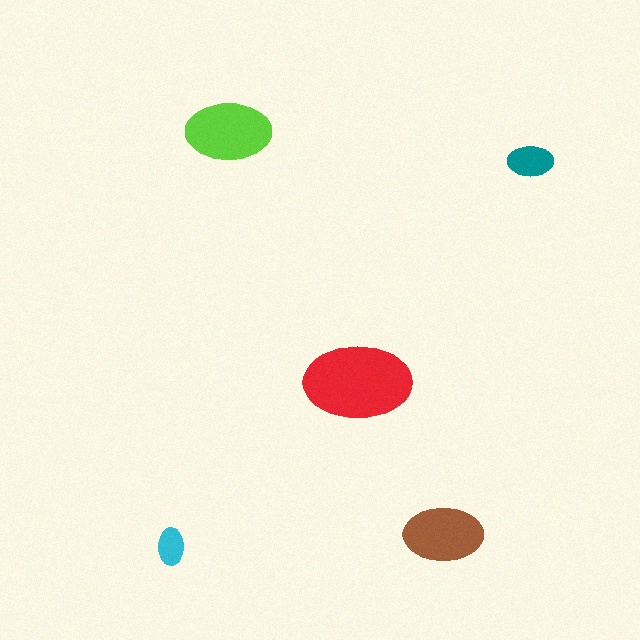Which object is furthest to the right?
The teal ellipse is rightmost.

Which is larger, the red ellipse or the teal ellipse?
The red one.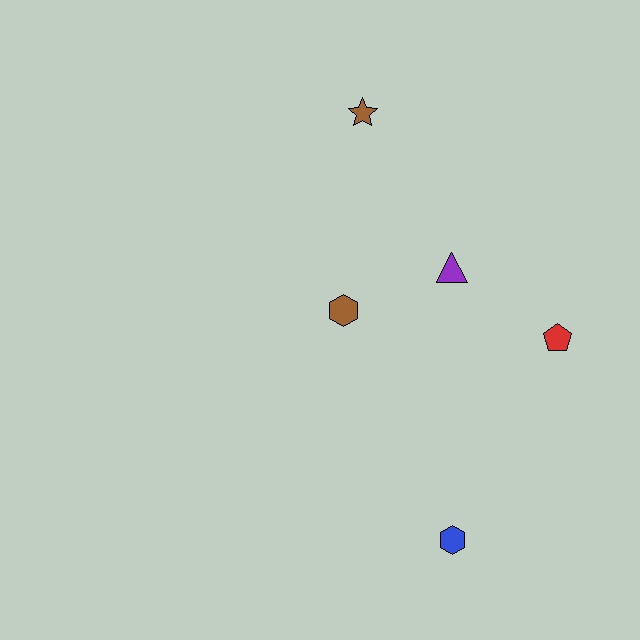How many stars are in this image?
There is 1 star.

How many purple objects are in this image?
There is 1 purple object.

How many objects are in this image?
There are 5 objects.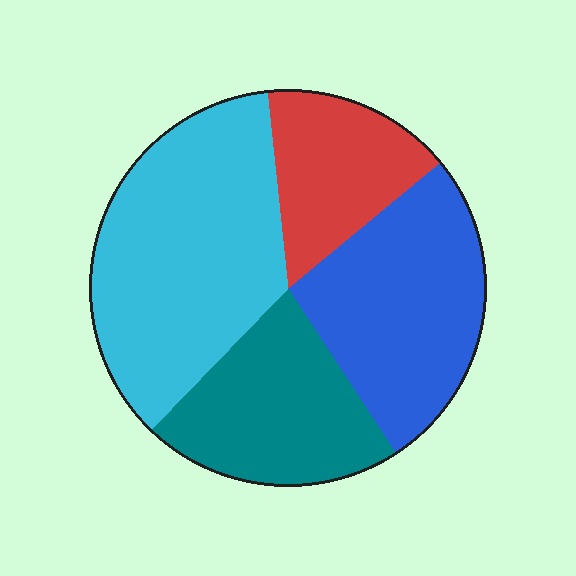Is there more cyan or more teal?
Cyan.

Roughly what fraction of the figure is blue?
Blue covers around 25% of the figure.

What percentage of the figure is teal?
Teal takes up less than a quarter of the figure.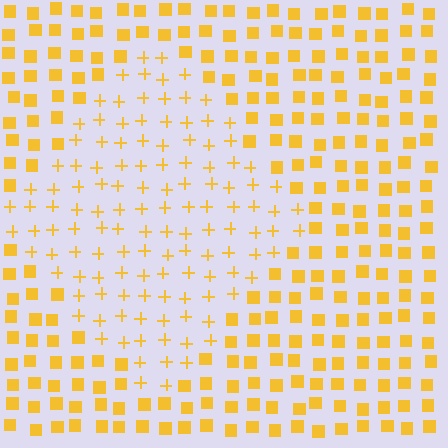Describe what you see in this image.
The image is filled with small yellow elements arranged in a uniform grid. A diamond-shaped region contains plus signs, while the surrounding area contains squares. The boundary is defined purely by the change in element shape.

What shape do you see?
I see a diamond.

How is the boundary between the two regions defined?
The boundary is defined by a change in element shape: plus signs inside vs. squares outside. All elements share the same color and spacing.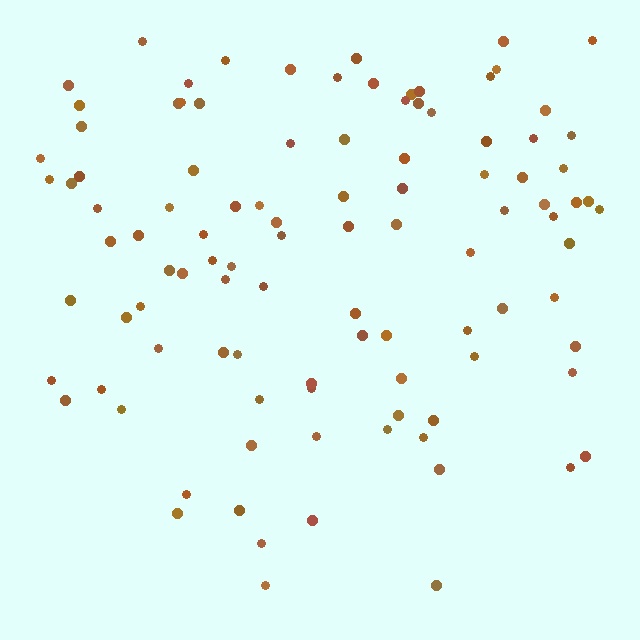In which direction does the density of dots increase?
From bottom to top, with the top side densest.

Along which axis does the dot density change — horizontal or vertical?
Vertical.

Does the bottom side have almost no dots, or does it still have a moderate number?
Still a moderate number, just noticeably fewer than the top.